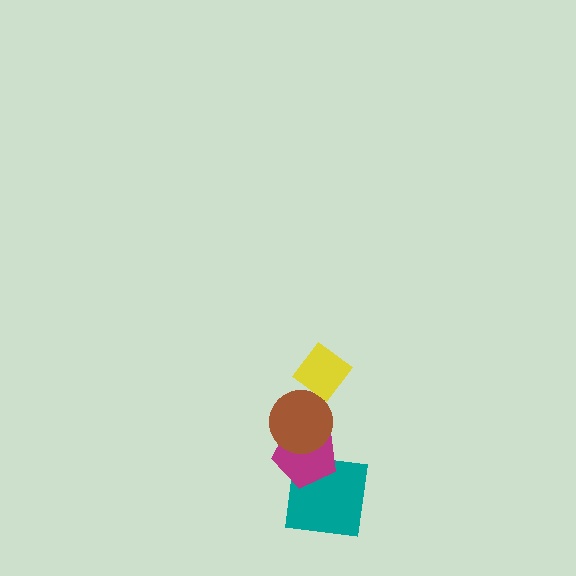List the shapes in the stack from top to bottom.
From top to bottom: the yellow diamond, the brown circle, the magenta pentagon, the teal square.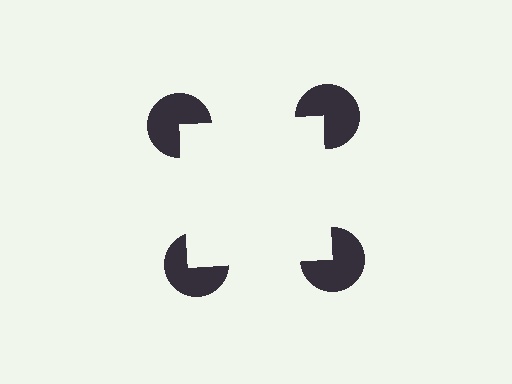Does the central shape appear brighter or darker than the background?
It typically appears slightly brighter than the background, even though no actual brightness change is drawn.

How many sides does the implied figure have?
4 sides.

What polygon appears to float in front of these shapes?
An illusory square — its edges are inferred from the aligned wedge cuts in the pac-man discs, not physically drawn.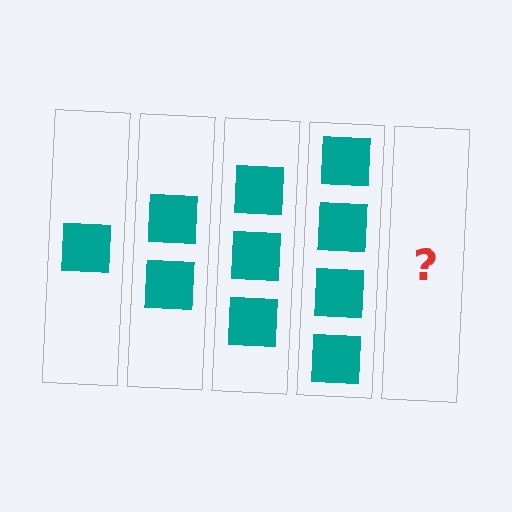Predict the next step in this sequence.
The next step is 5 squares.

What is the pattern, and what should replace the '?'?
The pattern is that each step adds one more square. The '?' should be 5 squares.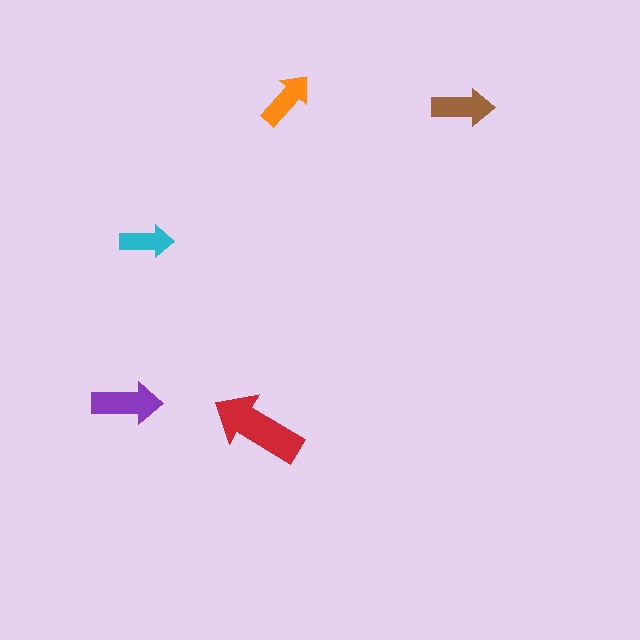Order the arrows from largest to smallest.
the red one, the purple one, the brown one, the orange one, the cyan one.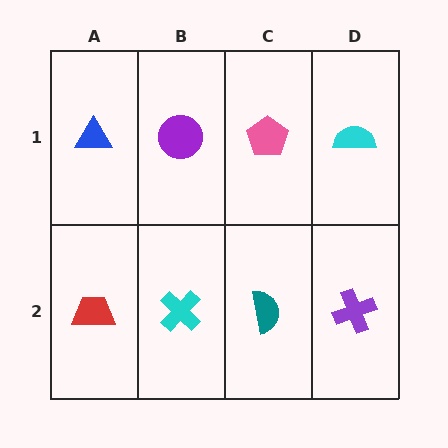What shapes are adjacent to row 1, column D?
A purple cross (row 2, column D), a pink pentagon (row 1, column C).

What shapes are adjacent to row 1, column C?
A teal semicircle (row 2, column C), a purple circle (row 1, column B), a cyan semicircle (row 1, column D).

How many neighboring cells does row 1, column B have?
3.